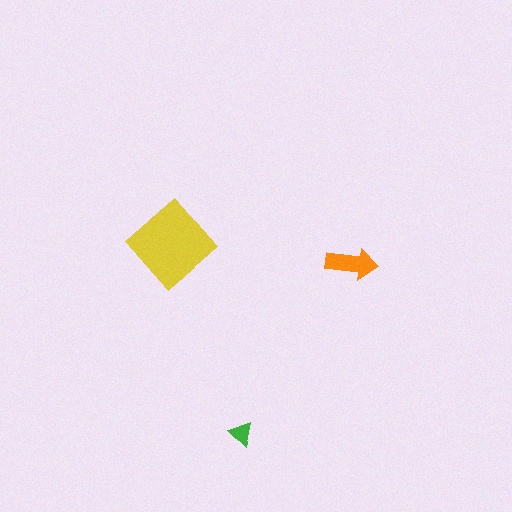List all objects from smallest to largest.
The green triangle, the orange arrow, the yellow diamond.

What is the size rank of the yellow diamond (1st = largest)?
1st.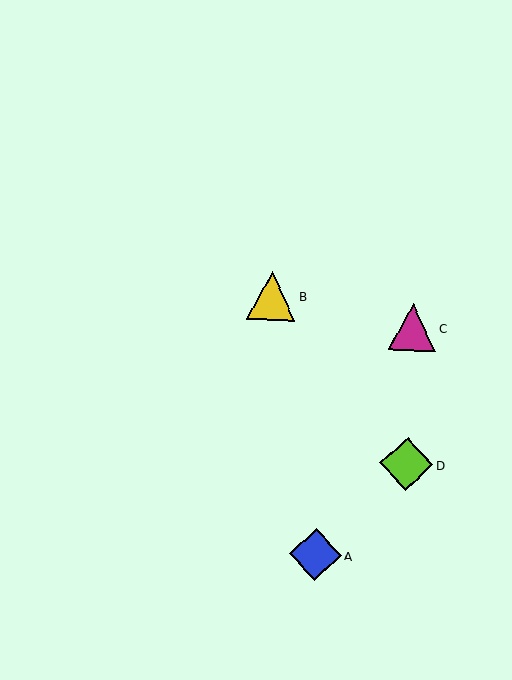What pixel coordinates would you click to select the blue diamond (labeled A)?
Click at (315, 555) to select the blue diamond A.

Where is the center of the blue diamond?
The center of the blue diamond is at (315, 555).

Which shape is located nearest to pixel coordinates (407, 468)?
The lime diamond (labeled D) at (406, 464) is nearest to that location.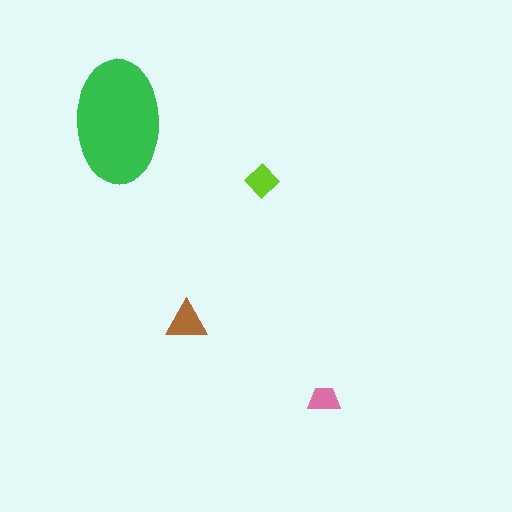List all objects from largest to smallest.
The green ellipse, the brown triangle, the lime diamond, the pink trapezoid.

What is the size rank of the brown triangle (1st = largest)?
2nd.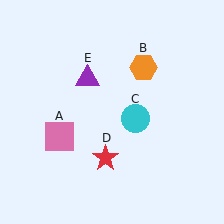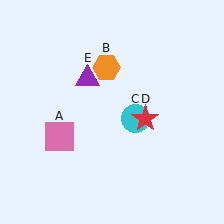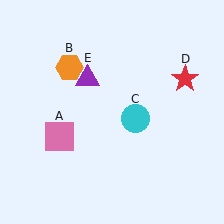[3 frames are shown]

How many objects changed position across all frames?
2 objects changed position: orange hexagon (object B), red star (object D).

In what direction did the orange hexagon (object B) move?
The orange hexagon (object B) moved left.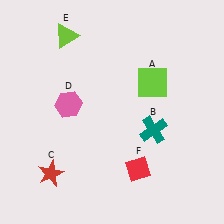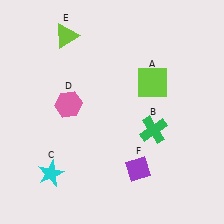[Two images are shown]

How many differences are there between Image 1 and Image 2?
There are 3 differences between the two images.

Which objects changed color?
B changed from teal to green. C changed from red to cyan. F changed from red to purple.